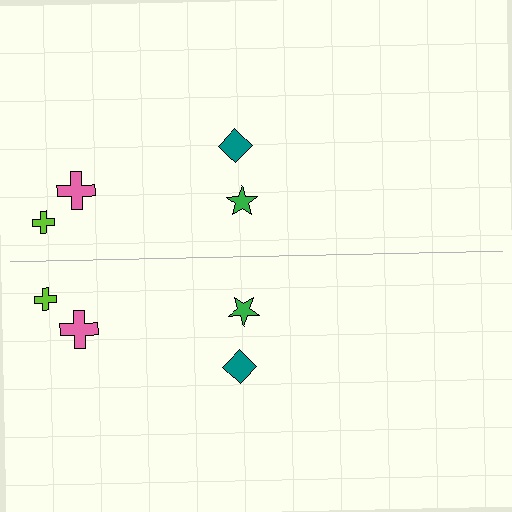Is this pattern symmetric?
Yes, this pattern has bilateral (reflection) symmetry.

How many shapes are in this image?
There are 8 shapes in this image.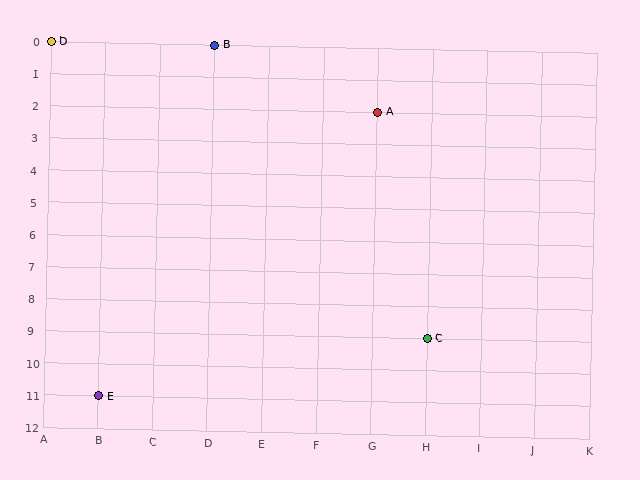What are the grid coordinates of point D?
Point D is at grid coordinates (A, 0).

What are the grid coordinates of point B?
Point B is at grid coordinates (D, 0).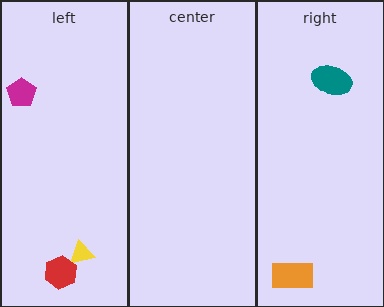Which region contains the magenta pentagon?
The left region.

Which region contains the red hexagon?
The left region.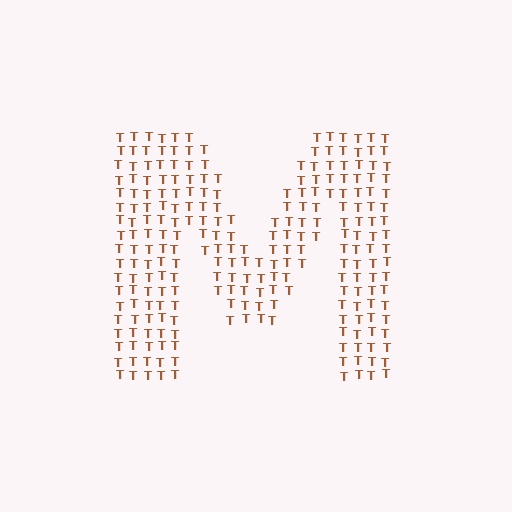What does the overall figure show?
The overall figure shows the letter M.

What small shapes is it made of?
It is made of small letter T's.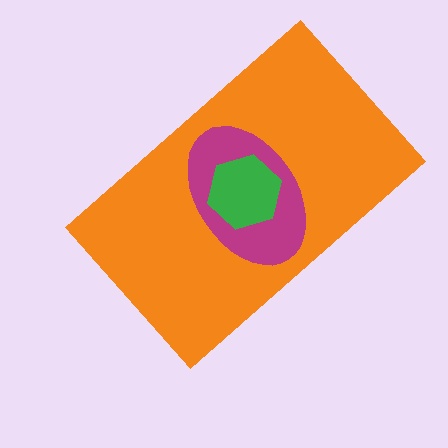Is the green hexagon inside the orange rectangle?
Yes.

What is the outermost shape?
The orange rectangle.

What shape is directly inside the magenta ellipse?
The green hexagon.